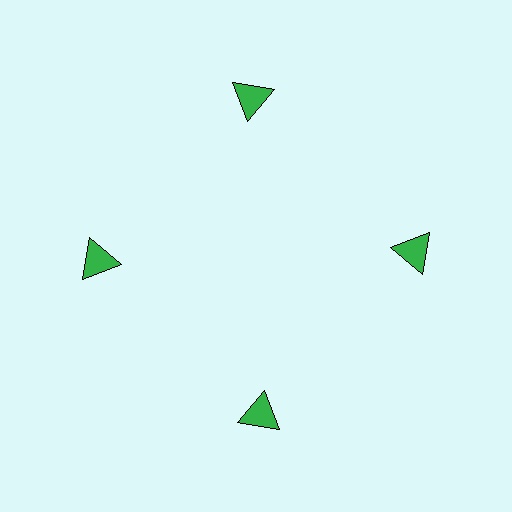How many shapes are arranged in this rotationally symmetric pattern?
There are 4 shapes, arranged in 4 groups of 1.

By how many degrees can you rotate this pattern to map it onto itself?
The pattern maps onto itself every 90 degrees of rotation.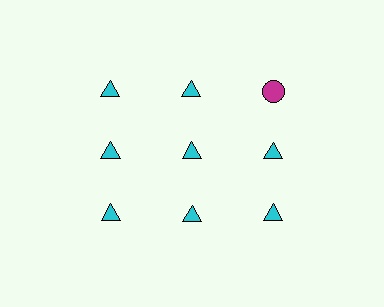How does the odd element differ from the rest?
It differs in both color (magenta instead of cyan) and shape (circle instead of triangle).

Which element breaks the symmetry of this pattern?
The magenta circle in the top row, center column breaks the symmetry. All other shapes are cyan triangles.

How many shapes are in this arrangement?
There are 9 shapes arranged in a grid pattern.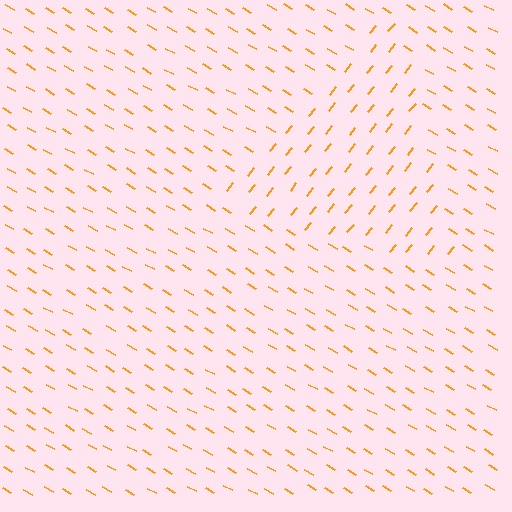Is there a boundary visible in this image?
Yes, there is a texture boundary formed by a change in line orientation.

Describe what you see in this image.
The image is filled with small orange line segments. A triangle region in the image has lines oriented differently from the surrounding lines, creating a visible texture boundary.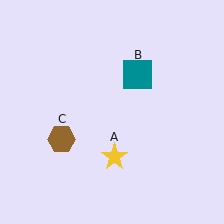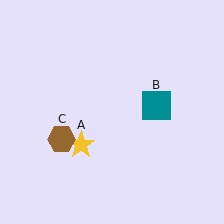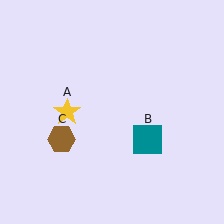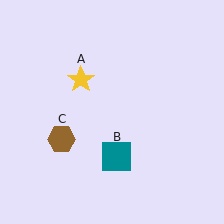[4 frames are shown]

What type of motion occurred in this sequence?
The yellow star (object A), teal square (object B) rotated clockwise around the center of the scene.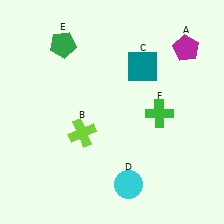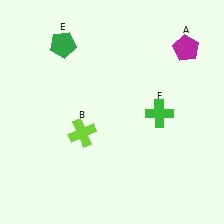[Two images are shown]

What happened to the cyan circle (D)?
The cyan circle (D) was removed in Image 2. It was in the bottom-right area of Image 1.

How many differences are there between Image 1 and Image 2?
There are 2 differences between the two images.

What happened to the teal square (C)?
The teal square (C) was removed in Image 2. It was in the top-right area of Image 1.